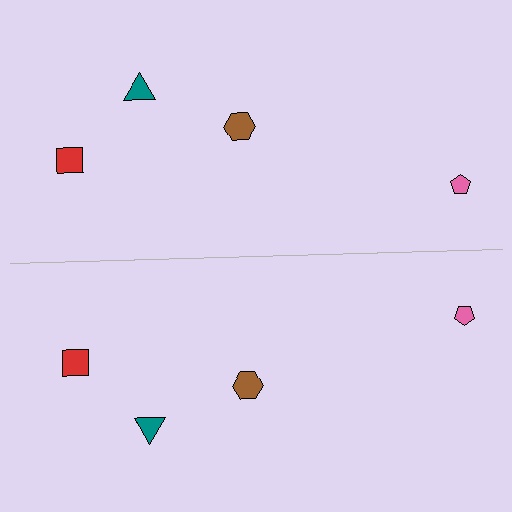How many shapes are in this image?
There are 8 shapes in this image.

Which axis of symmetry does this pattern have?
The pattern has a horizontal axis of symmetry running through the center of the image.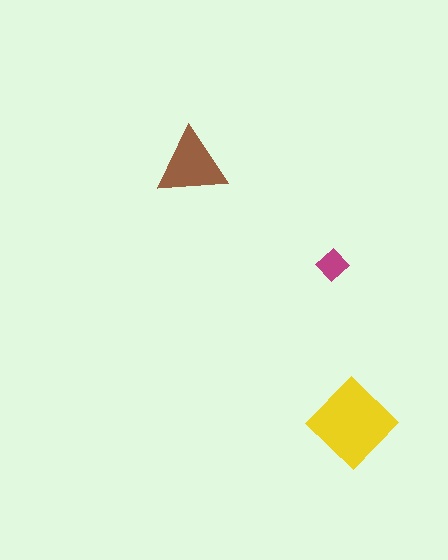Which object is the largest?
The yellow diamond.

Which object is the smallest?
The magenta diamond.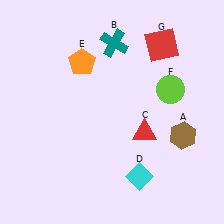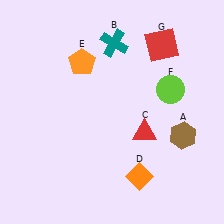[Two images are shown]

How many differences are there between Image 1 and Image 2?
There is 1 difference between the two images.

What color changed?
The diamond (D) changed from cyan in Image 1 to orange in Image 2.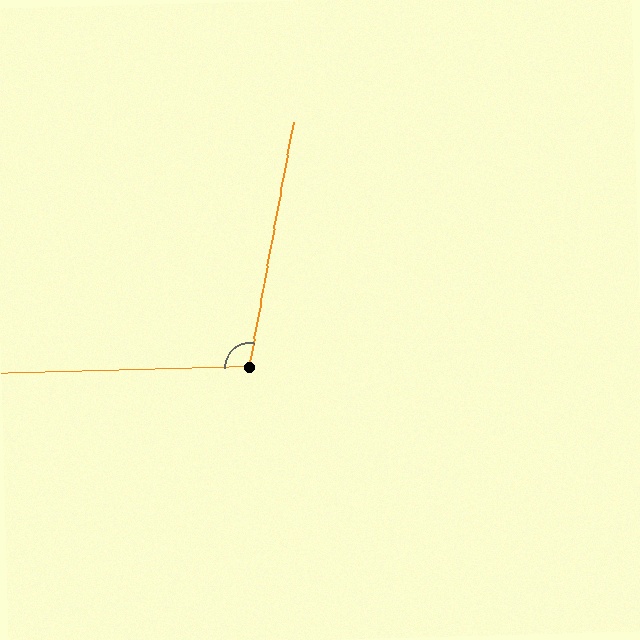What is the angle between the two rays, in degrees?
Approximately 101 degrees.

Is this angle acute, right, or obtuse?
It is obtuse.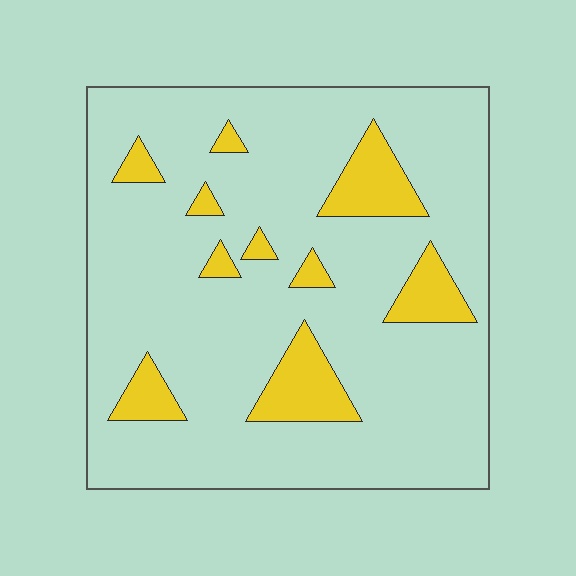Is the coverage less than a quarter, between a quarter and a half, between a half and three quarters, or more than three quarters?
Less than a quarter.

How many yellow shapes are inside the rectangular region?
10.